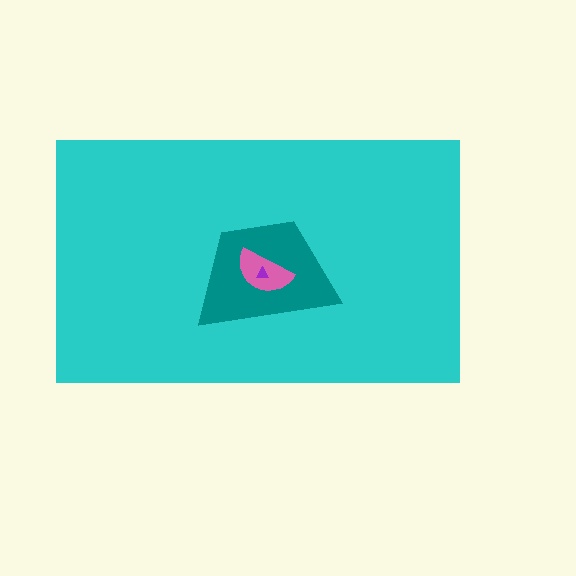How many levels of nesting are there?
4.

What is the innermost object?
The purple triangle.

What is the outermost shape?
The cyan rectangle.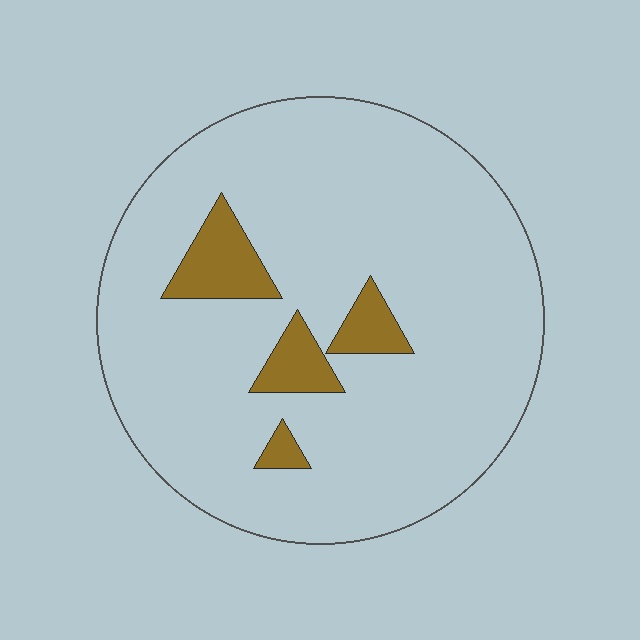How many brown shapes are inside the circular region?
4.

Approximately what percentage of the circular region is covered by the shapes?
Approximately 10%.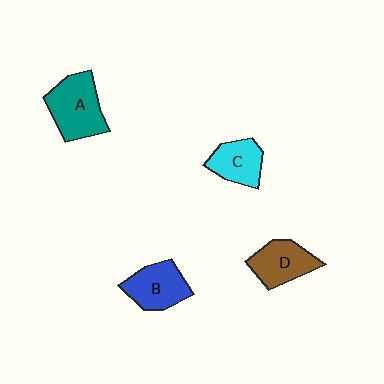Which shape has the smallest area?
Shape C (cyan).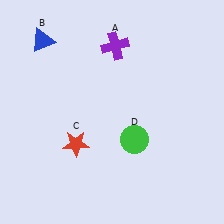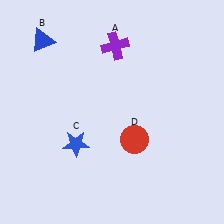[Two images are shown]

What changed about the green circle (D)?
In Image 1, D is green. In Image 2, it changed to red.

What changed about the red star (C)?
In Image 1, C is red. In Image 2, it changed to blue.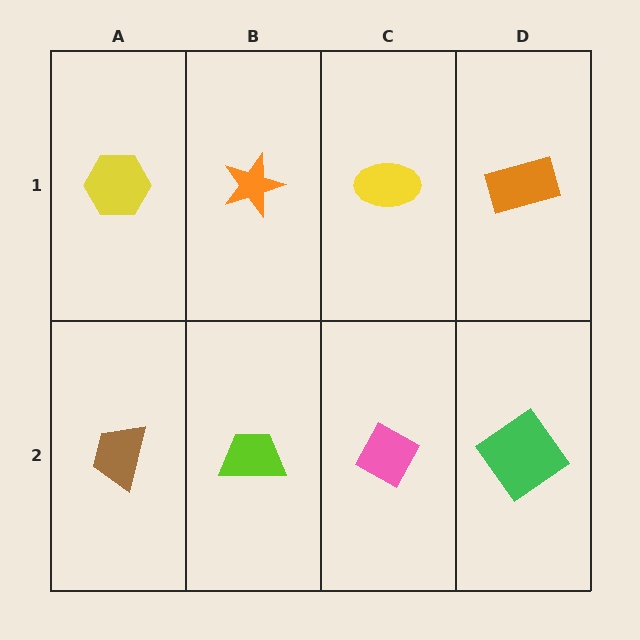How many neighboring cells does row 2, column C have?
3.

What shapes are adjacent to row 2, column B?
An orange star (row 1, column B), a brown trapezoid (row 2, column A), a pink diamond (row 2, column C).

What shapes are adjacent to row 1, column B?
A lime trapezoid (row 2, column B), a yellow hexagon (row 1, column A), a yellow ellipse (row 1, column C).